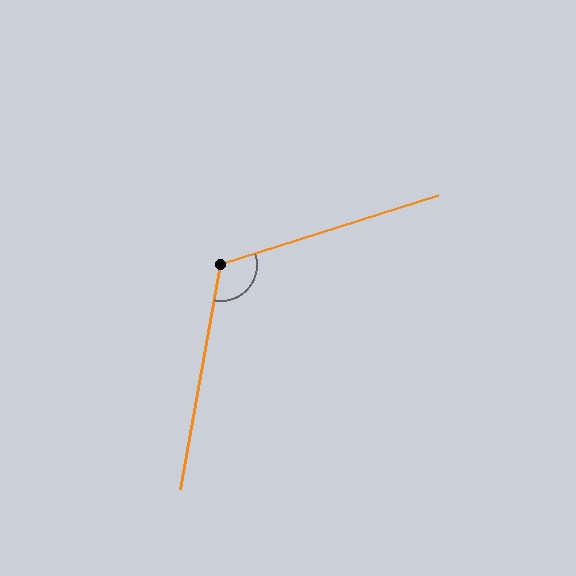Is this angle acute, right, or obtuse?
It is obtuse.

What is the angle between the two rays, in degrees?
Approximately 118 degrees.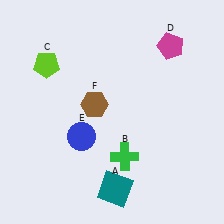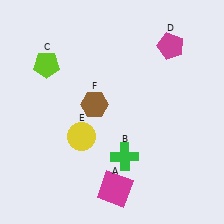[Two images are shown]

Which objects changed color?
A changed from teal to magenta. E changed from blue to yellow.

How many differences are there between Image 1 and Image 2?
There are 2 differences between the two images.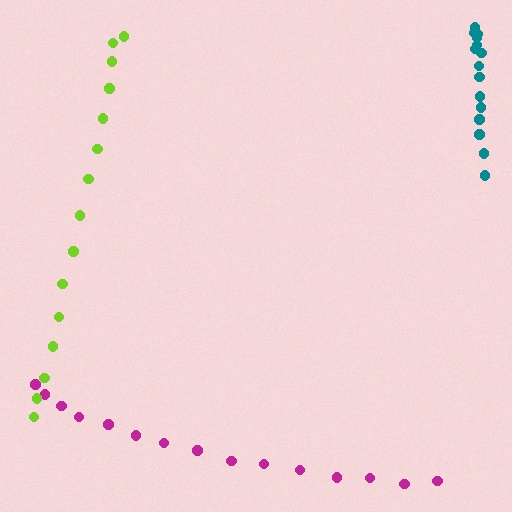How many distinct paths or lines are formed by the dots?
There are 3 distinct paths.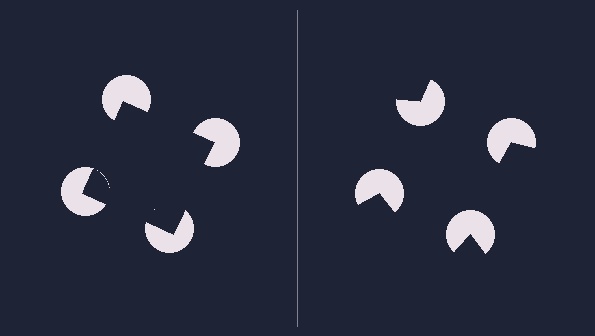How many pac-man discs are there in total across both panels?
8 — 4 on each side.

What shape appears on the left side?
An illusory square.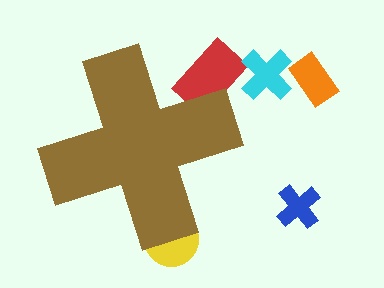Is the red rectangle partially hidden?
Yes, the red rectangle is partially hidden behind the brown cross.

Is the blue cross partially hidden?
No, the blue cross is fully visible.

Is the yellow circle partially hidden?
Yes, the yellow circle is partially hidden behind the brown cross.